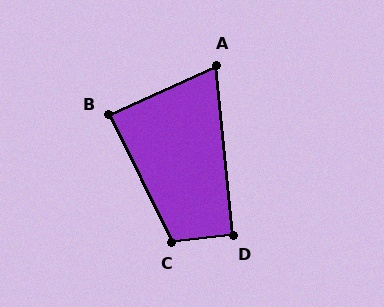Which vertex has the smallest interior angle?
A, at approximately 71 degrees.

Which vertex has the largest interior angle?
C, at approximately 109 degrees.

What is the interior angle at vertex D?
Approximately 91 degrees (approximately right).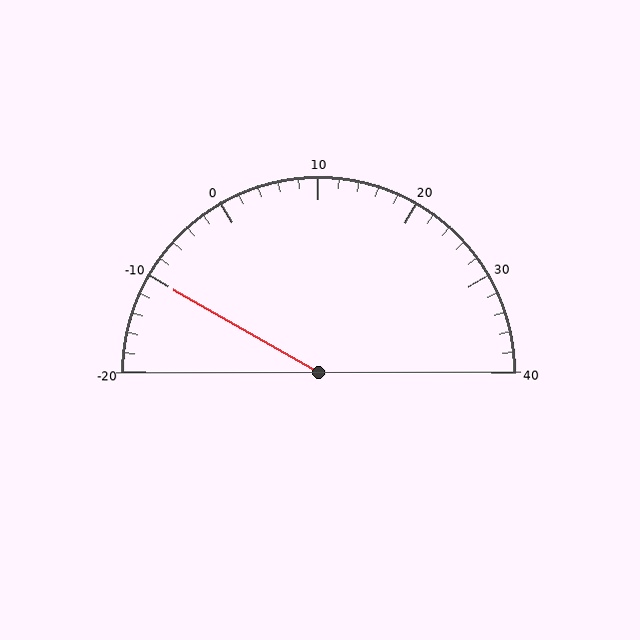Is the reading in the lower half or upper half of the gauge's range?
The reading is in the lower half of the range (-20 to 40).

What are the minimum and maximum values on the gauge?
The gauge ranges from -20 to 40.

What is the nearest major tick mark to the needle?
The nearest major tick mark is -10.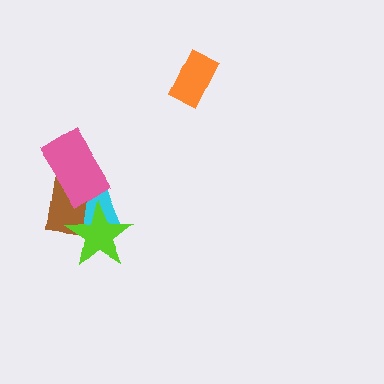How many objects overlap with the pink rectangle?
2 objects overlap with the pink rectangle.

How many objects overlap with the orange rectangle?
0 objects overlap with the orange rectangle.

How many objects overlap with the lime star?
2 objects overlap with the lime star.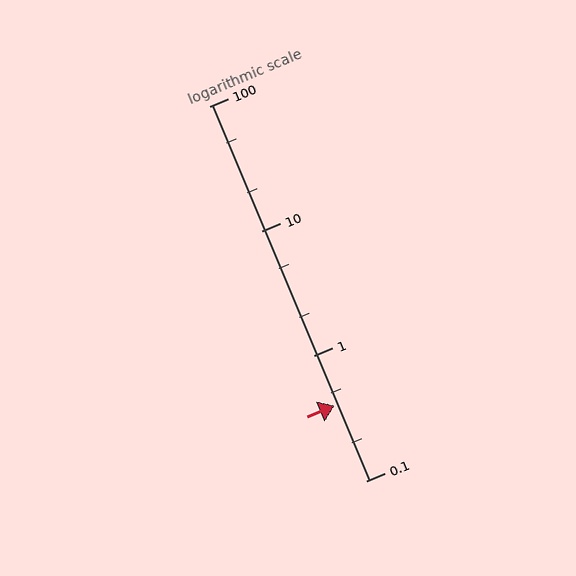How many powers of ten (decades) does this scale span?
The scale spans 3 decades, from 0.1 to 100.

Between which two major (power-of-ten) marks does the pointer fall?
The pointer is between 0.1 and 1.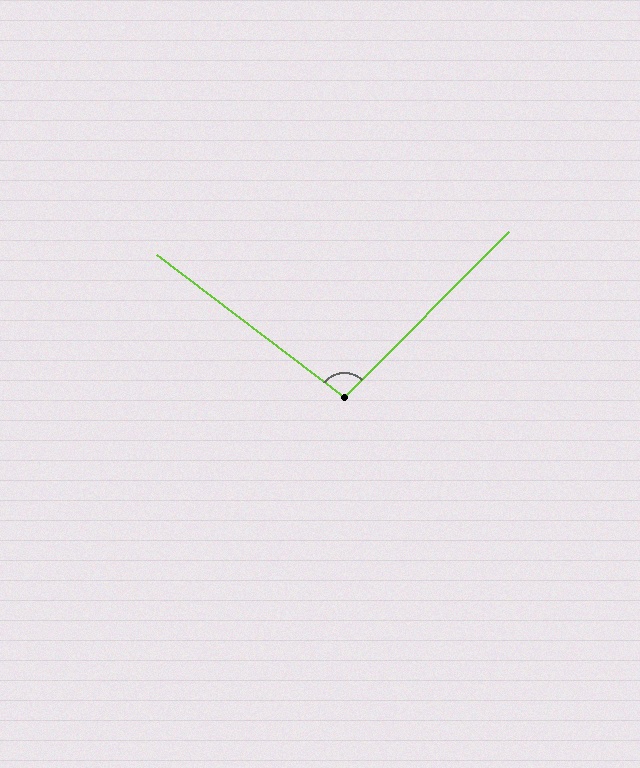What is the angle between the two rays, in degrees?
Approximately 98 degrees.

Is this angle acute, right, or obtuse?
It is obtuse.